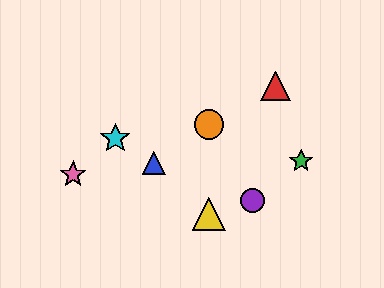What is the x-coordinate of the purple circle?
The purple circle is at x≈253.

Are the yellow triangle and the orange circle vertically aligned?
Yes, both are at x≈209.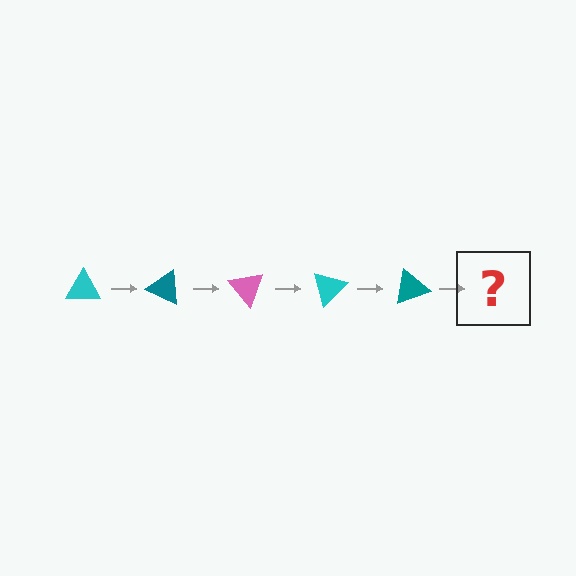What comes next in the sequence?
The next element should be a pink triangle, rotated 125 degrees from the start.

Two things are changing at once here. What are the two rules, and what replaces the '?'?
The two rules are that it rotates 25 degrees each step and the color cycles through cyan, teal, and pink. The '?' should be a pink triangle, rotated 125 degrees from the start.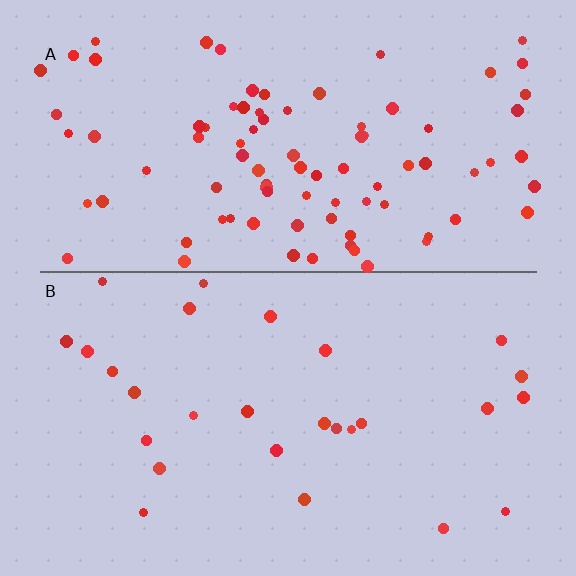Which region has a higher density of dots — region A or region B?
A (the top).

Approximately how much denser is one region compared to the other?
Approximately 3.3× — region A over region B.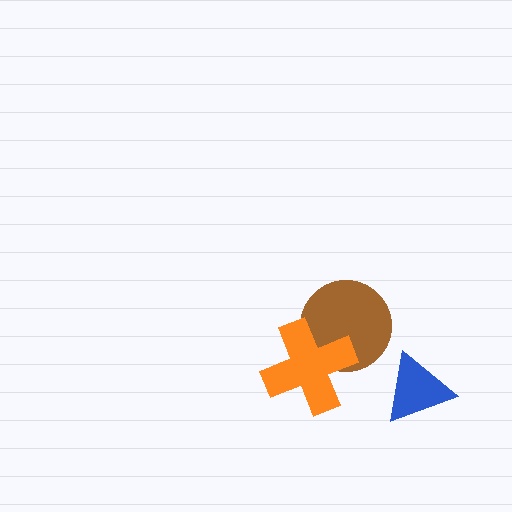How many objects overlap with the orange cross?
1 object overlaps with the orange cross.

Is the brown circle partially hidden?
Yes, it is partially covered by another shape.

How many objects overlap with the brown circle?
1 object overlaps with the brown circle.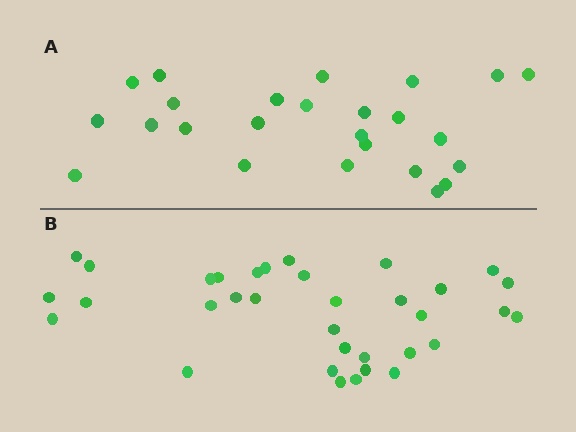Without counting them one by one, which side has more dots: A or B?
Region B (the bottom region) has more dots.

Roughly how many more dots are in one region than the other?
Region B has roughly 8 or so more dots than region A.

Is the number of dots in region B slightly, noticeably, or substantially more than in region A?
Region B has noticeably more, but not dramatically so. The ratio is roughly 1.4 to 1.